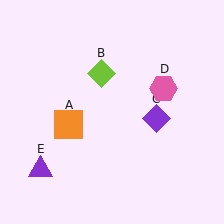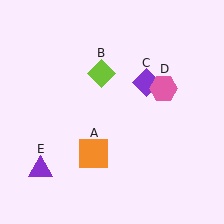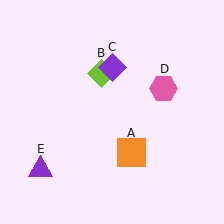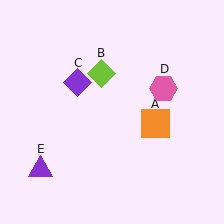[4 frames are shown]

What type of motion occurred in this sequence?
The orange square (object A), purple diamond (object C) rotated counterclockwise around the center of the scene.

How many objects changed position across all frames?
2 objects changed position: orange square (object A), purple diamond (object C).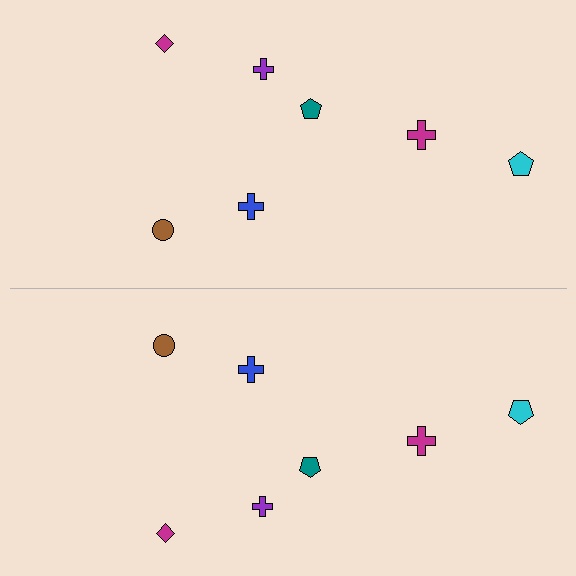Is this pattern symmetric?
Yes, this pattern has bilateral (reflection) symmetry.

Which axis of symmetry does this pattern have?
The pattern has a horizontal axis of symmetry running through the center of the image.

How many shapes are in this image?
There are 14 shapes in this image.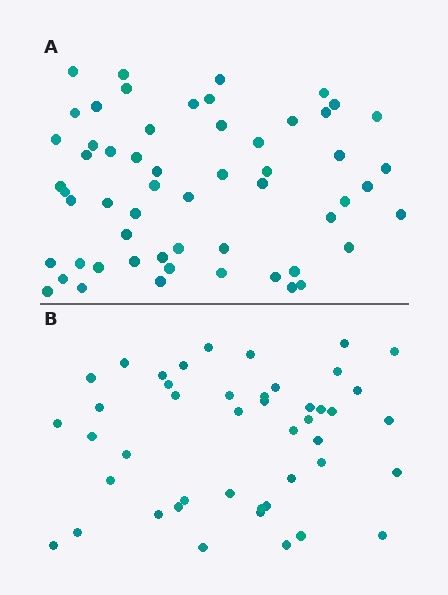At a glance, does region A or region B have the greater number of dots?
Region A (the top region) has more dots.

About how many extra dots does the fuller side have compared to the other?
Region A has roughly 12 or so more dots than region B.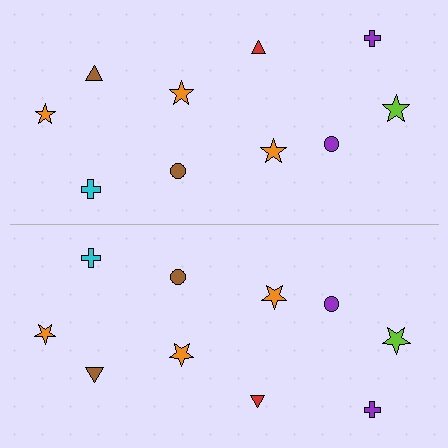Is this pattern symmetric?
Yes, this pattern has bilateral (reflection) symmetry.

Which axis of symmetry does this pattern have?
The pattern has a horizontal axis of symmetry running through the center of the image.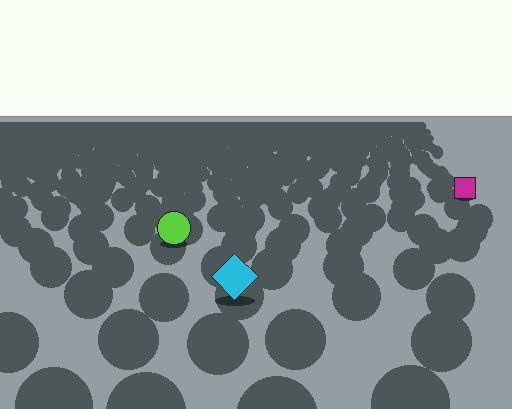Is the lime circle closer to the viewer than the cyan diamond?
No. The cyan diamond is closer — you can tell from the texture gradient: the ground texture is coarser near it.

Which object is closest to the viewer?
The cyan diamond is closest. The texture marks near it are larger and more spread out.